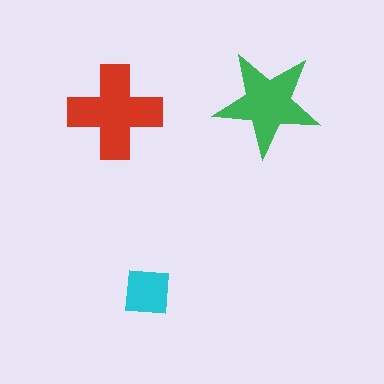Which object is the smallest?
The cyan square.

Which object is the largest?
The red cross.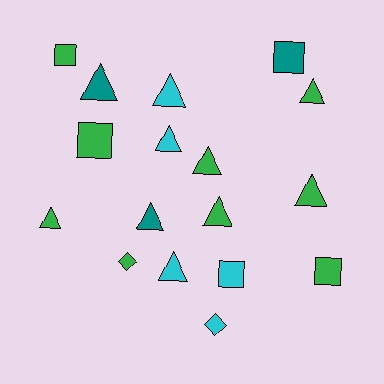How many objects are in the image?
There are 17 objects.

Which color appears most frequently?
Green, with 9 objects.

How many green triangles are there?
There are 5 green triangles.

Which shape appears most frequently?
Triangle, with 10 objects.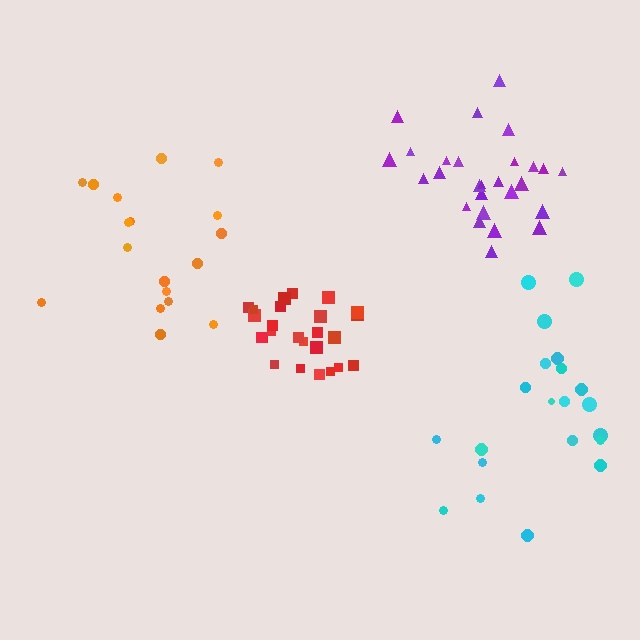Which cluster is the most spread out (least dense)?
Cyan.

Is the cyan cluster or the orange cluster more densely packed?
Orange.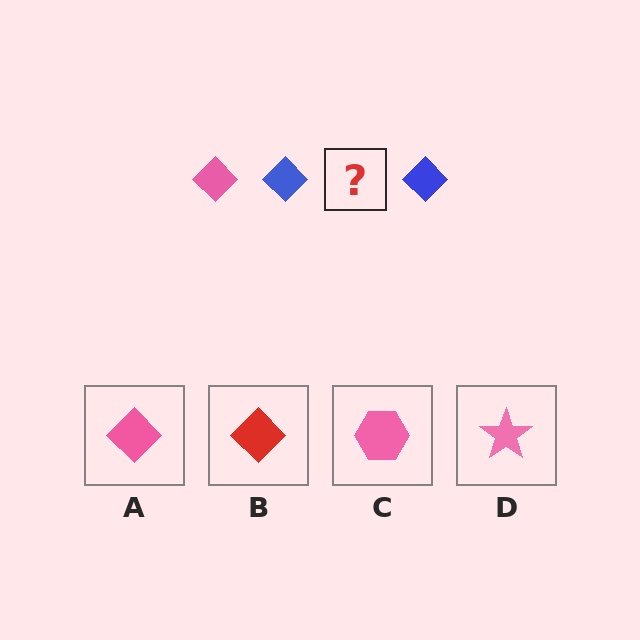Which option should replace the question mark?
Option A.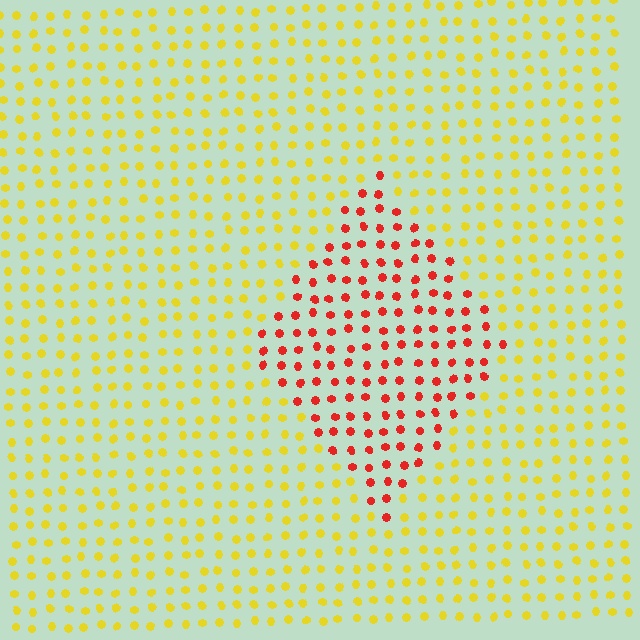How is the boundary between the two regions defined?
The boundary is defined purely by a slight shift in hue (about 55 degrees). Spacing, size, and orientation are identical on both sides.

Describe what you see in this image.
The image is filled with small yellow elements in a uniform arrangement. A diamond-shaped region is visible where the elements are tinted to a slightly different hue, forming a subtle color boundary.